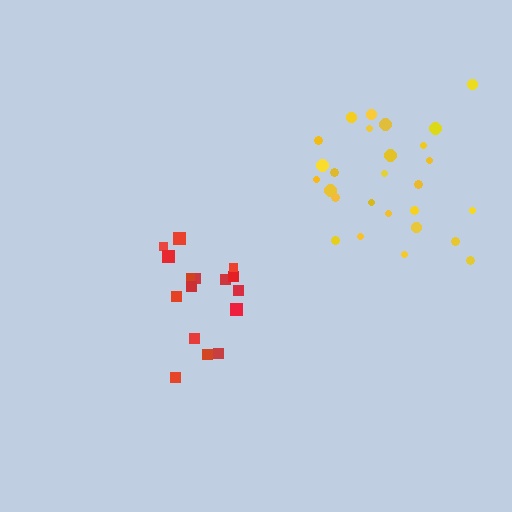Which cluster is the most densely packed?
Yellow.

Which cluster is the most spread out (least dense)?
Red.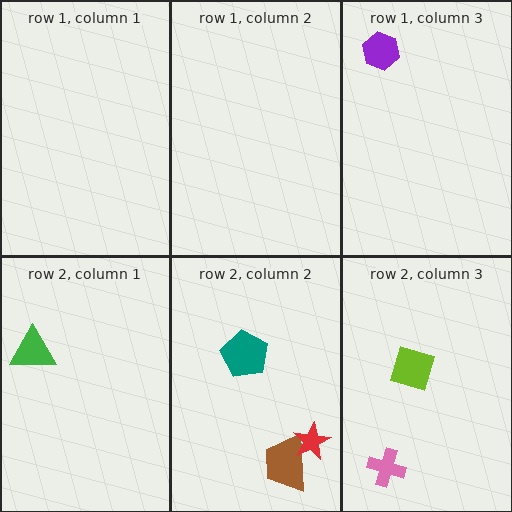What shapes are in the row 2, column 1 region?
The green triangle.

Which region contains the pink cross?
The row 2, column 3 region.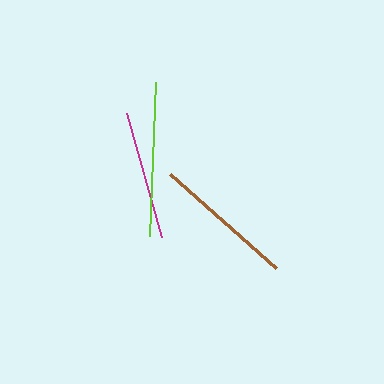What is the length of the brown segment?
The brown segment is approximately 142 pixels long.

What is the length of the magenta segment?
The magenta segment is approximately 129 pixels long.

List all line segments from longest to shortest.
From longest to shortest: lime, brown, magenta.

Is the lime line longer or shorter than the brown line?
The lime line is longer than the brown line.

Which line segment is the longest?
The lime line is the longest at approximately 154 pixels.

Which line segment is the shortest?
The magenta line is the shortest at approximately 129 pixels.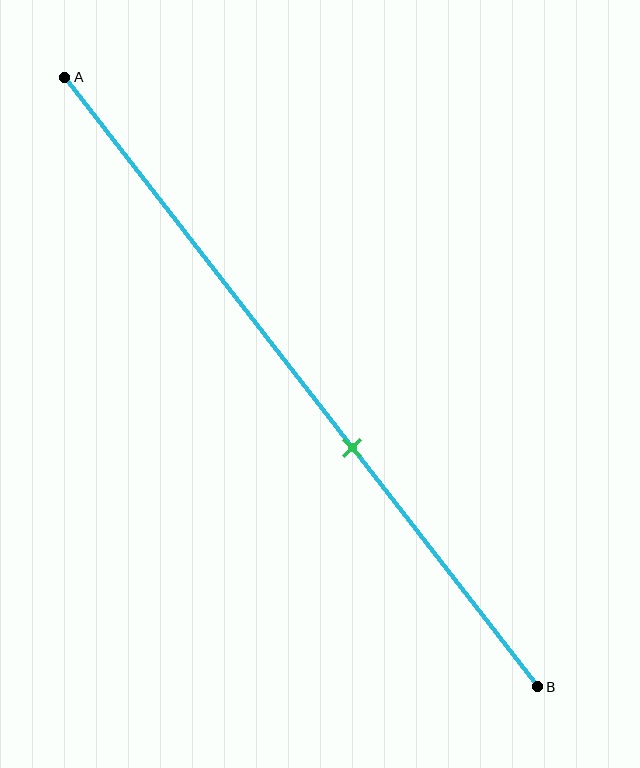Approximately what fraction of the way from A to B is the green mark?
The green mark is approximately 60% of the way from A to B.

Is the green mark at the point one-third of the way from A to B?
No, the mark is at about 60% from A, not at the 33% one-third point.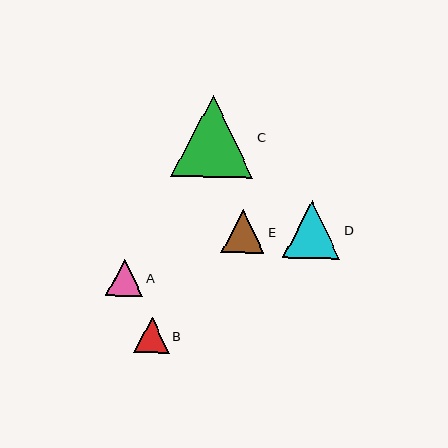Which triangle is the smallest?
Triangle B is the smallest with a size of approximately 35 pixels.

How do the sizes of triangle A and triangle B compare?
Triangle A and triangle B are approximately the same size.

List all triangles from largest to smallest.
From largest to smallest: C, D, E, A, B.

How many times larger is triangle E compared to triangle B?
Triangle E is approximately 1.2 times the size of triangle B.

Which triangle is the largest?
Triangle C is the largest with a size of approximately 82 pixels.